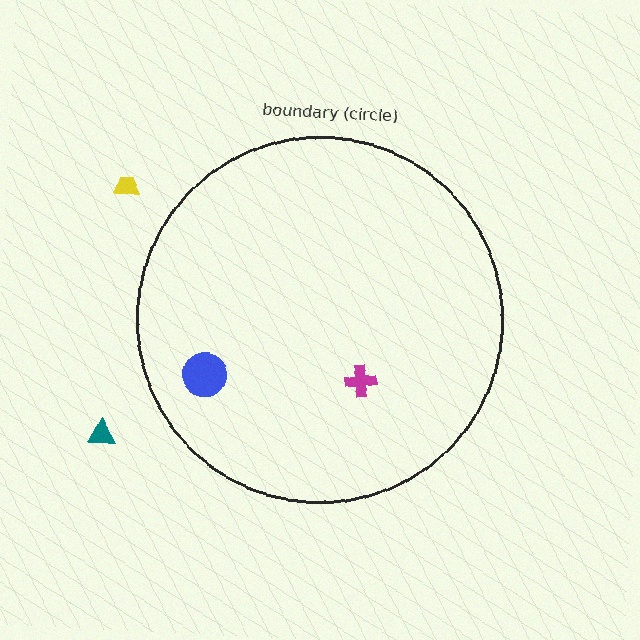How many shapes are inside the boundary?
2 inside, 2 outside.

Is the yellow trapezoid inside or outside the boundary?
Outside.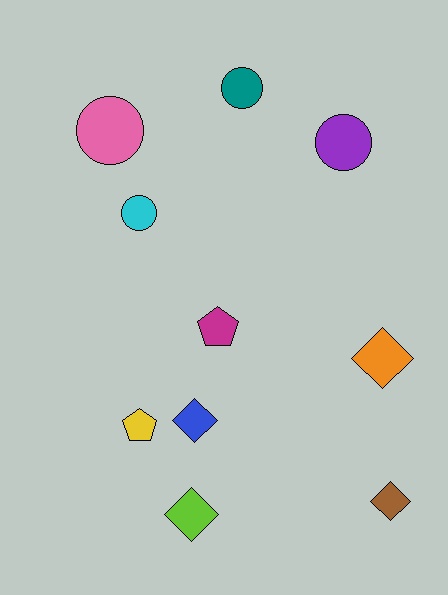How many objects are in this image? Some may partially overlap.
There are 10 objects.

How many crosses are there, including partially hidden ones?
There are no crosses.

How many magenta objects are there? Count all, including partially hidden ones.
There is 1 magenta object.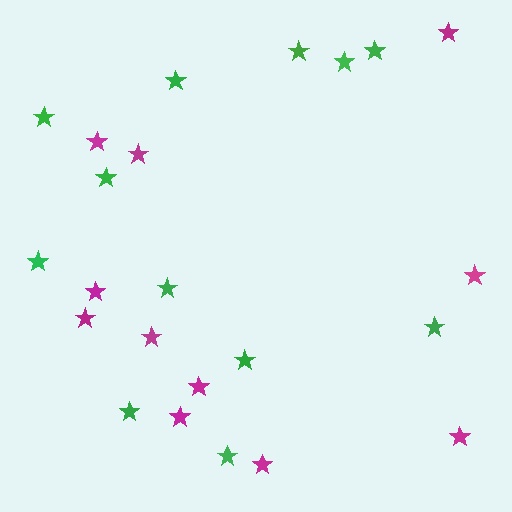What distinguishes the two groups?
There are 2 groups: one group of green stars (12) and one group of magenta stars (11).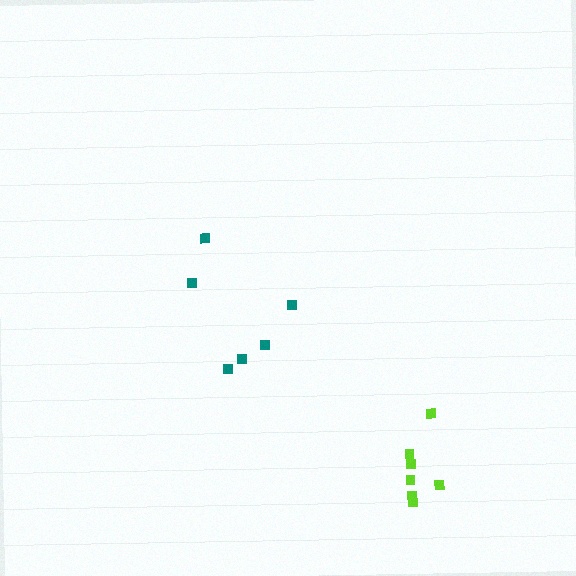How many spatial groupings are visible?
There are 2 spatial groupings.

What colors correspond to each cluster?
The clusters are colored: teal, lime.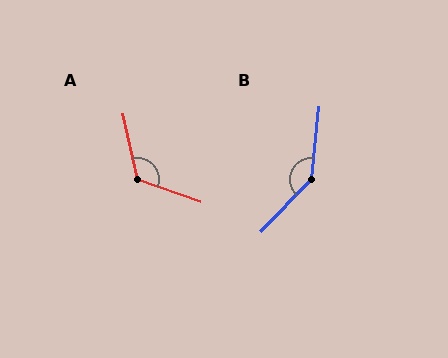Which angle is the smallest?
A, at approximately 122 degrees.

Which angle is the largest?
B, at approximately 143 degrees.